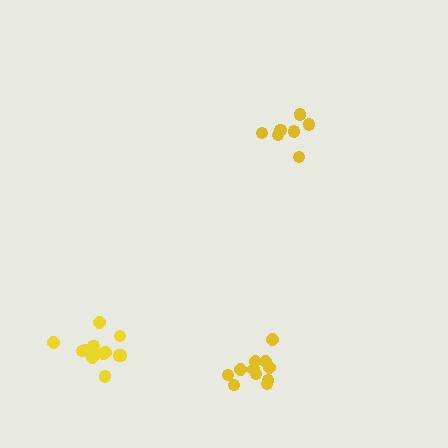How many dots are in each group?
Group 1: 7 dots, Group 2: 13 dots, Group 3: 11 dots (31 total).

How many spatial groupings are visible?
There are 3 spatial groupings.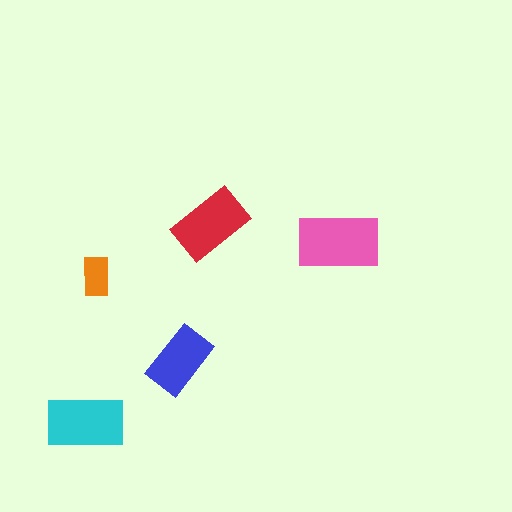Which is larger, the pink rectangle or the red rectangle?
The pink one.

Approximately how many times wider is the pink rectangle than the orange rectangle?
About 2 times wider.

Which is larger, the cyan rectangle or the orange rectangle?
The cyan one.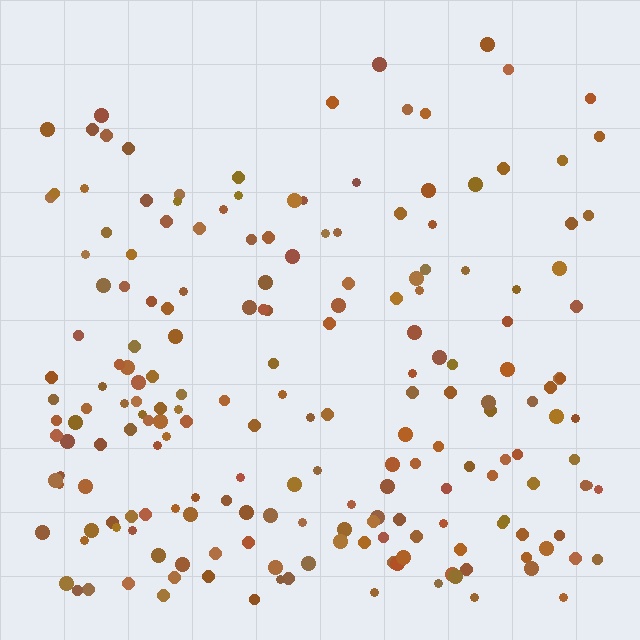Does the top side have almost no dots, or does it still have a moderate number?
Still a moderate number, just noticeably fewer than the bottom.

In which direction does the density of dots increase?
From top to bottom, with the bottom side densest.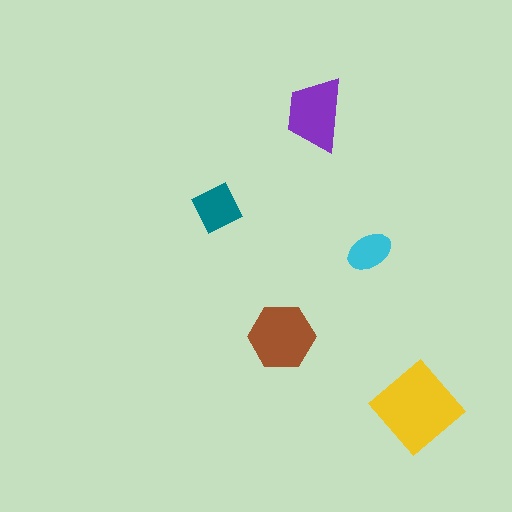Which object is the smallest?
The cyan ellipse.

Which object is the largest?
The yellow diamond.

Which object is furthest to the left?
The teal square is leftmost.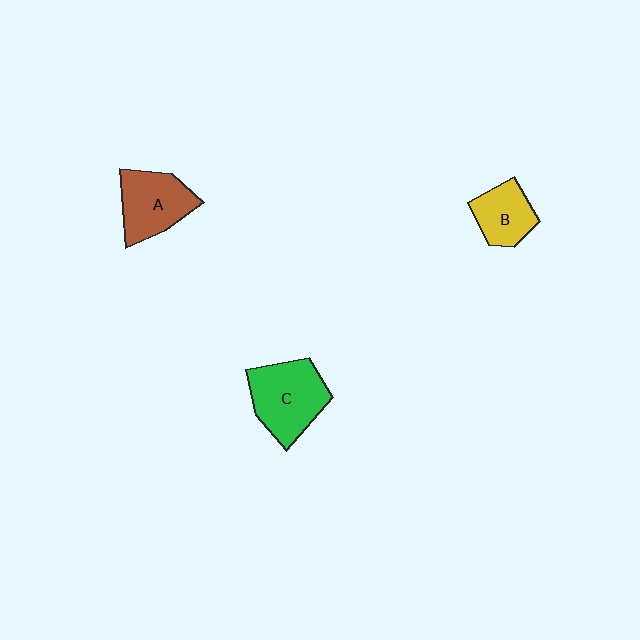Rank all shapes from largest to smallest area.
From largest to smallest: C (green), A (brown), B (yellow).